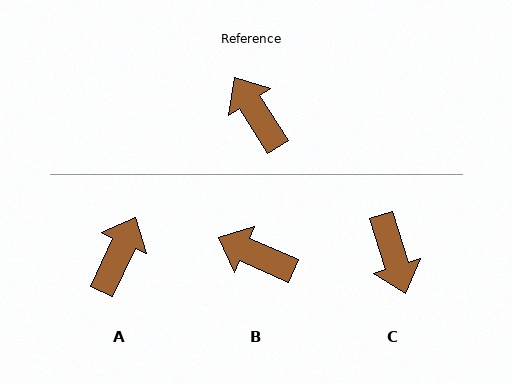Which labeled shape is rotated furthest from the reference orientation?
C, about 165 degrees away.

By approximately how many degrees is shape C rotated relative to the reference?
Approximately 165 degrees counter-clockwise.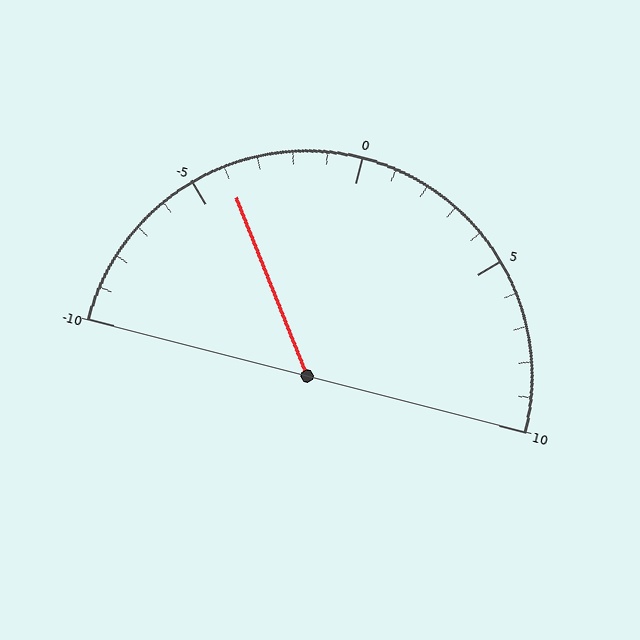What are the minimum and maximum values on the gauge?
The gauge ranges from -10 to 10.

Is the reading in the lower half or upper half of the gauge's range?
The reading is in the lower half of the range (-10 to 10).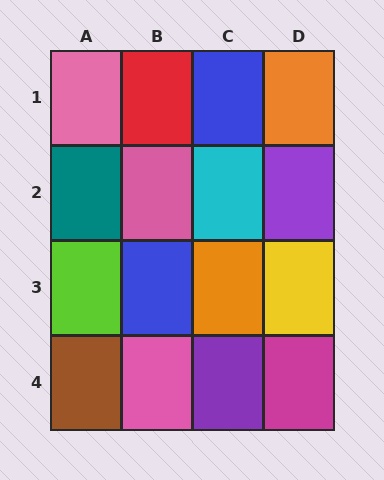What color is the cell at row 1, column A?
Pink.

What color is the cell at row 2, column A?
Teal.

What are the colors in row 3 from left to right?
Lime, blue, orange, yellow.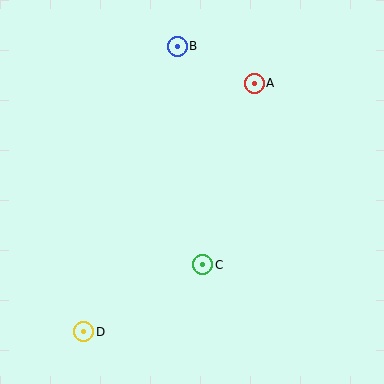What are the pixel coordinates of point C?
Point C is at (203, 265).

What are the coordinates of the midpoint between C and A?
The midpoint between C and A is at (229, 174).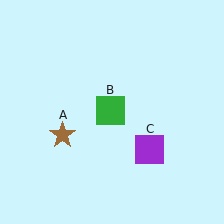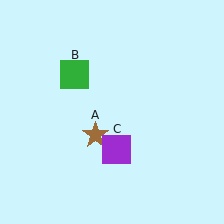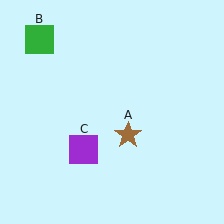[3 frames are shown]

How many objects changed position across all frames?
3 objects changed position: brown star (object A), green square (object B), purple square (object C).